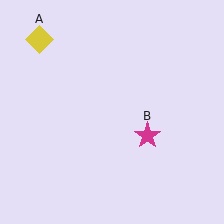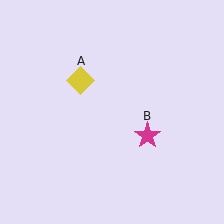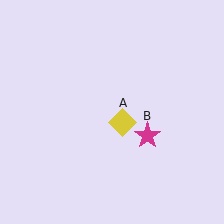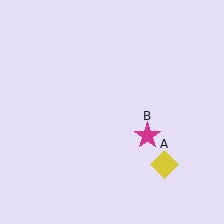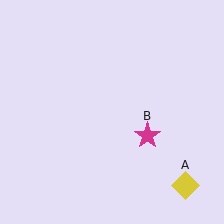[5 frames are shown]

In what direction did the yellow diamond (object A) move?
The yellow diamond (object A) moved down and to the right.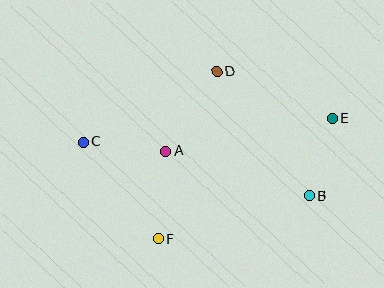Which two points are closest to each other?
Points B and E are closest to each other.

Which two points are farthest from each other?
Points C and E are farthest from each other.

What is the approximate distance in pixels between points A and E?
The distance between A and E is approximately 169 pixels.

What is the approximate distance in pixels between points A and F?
The distance between A and F is approximately 88 pixels.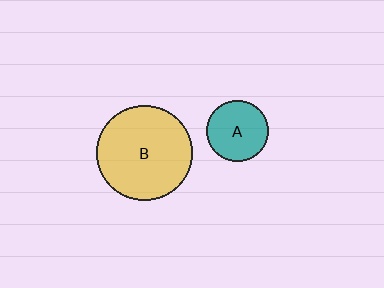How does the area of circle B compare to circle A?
Approximately 2.4 times.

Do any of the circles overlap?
No, none of the circles overlap.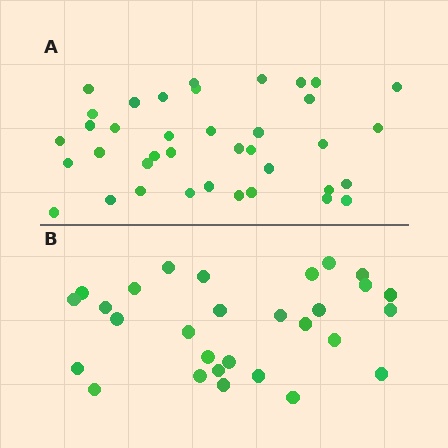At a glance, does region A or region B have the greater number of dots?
Region A (the top region) has more dots.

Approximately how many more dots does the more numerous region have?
Region A has roughly 8 or so more dots than region B.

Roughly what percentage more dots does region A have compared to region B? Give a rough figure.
About 30% more.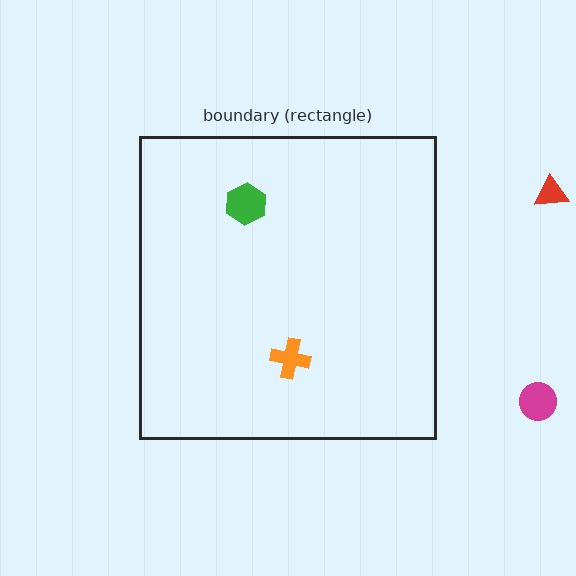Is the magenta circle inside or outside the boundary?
Outside.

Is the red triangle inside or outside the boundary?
Outside.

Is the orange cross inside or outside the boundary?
Inside.